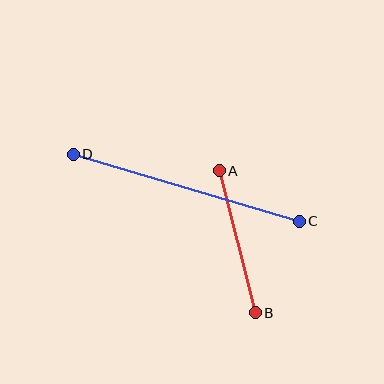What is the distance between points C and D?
The distance is approximately 236 pixels.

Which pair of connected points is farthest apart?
Points C and D are farthest apart.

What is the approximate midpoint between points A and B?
The midpoint is at approximately (237, 242) pixels.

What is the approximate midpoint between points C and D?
The midpoint is at approximately (186, 188) pixels.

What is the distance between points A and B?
The distance is approximately 146 pixels.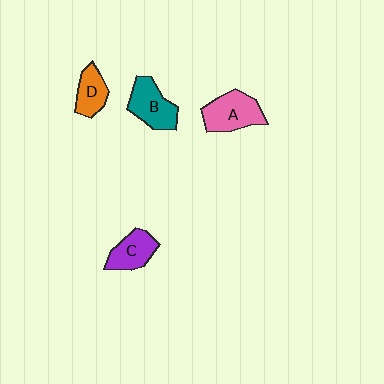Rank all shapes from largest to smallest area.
From largest to smallest: A (pink), B (teal), C (purple), D (orange).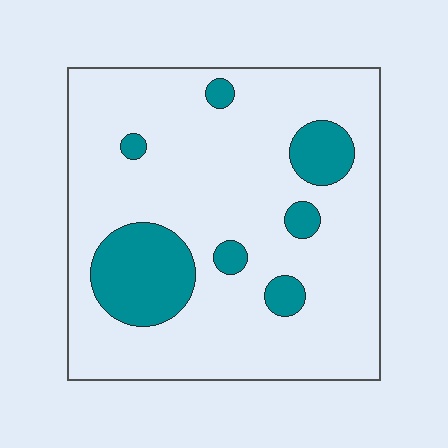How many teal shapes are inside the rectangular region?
7.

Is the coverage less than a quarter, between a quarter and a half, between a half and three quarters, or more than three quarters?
Less than a quarter.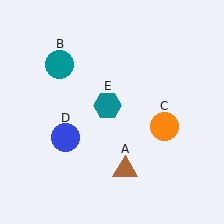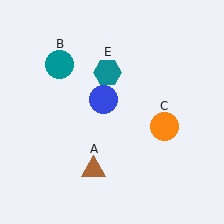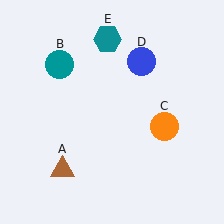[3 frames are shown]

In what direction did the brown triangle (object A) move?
The brown triangle (object A) moved left.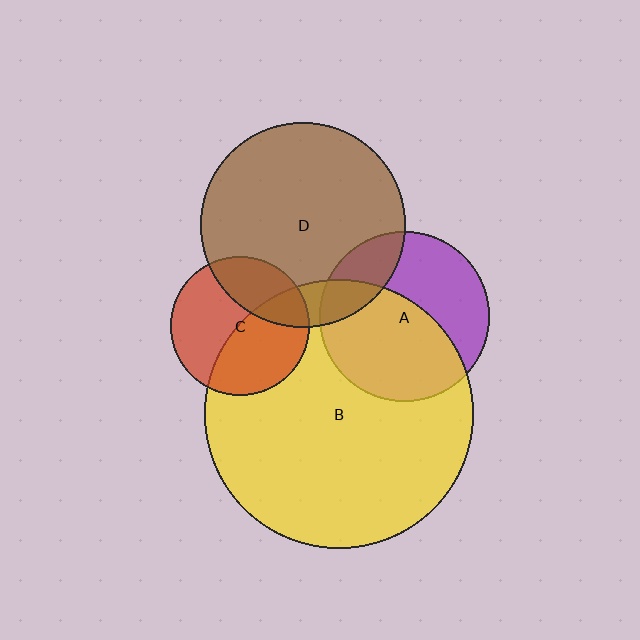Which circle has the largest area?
Circle B (yellow).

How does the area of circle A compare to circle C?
Approximately 1.5 times.